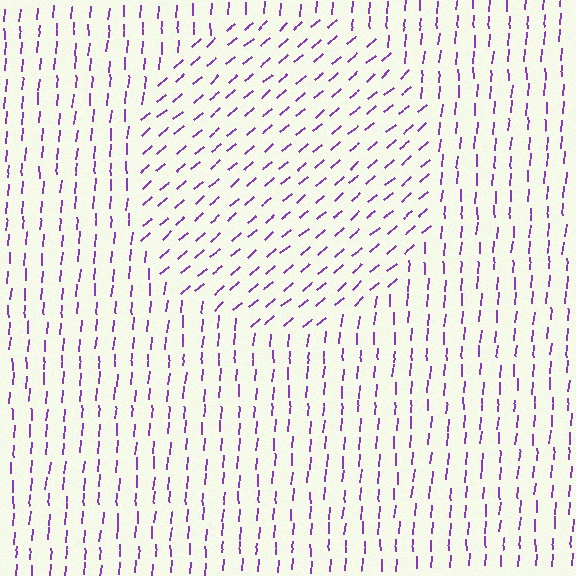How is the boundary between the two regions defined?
The boundary is defined purely by a change in line orientation (approximately 45 degrees difference). All lines are the same color and thickness.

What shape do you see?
I see a circle.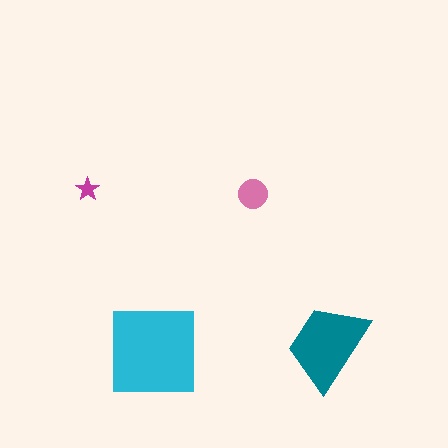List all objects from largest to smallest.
The cyan square, the teal trapezoid, the pink circle, the magenta star.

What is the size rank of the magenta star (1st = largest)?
4th.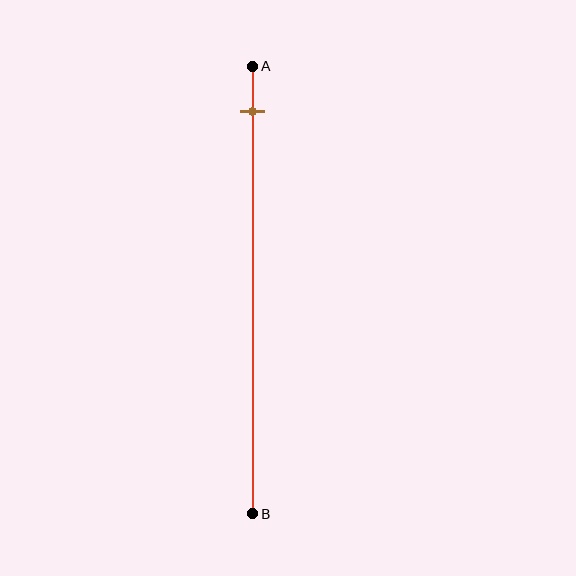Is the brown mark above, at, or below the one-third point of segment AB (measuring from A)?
The brown mark is above the one-third point of segment AB.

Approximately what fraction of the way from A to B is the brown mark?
The brown mark is approximately 10% of the way from A to B.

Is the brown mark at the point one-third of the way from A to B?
No, the mark is at about 10% from A, not at the 33% one-third point.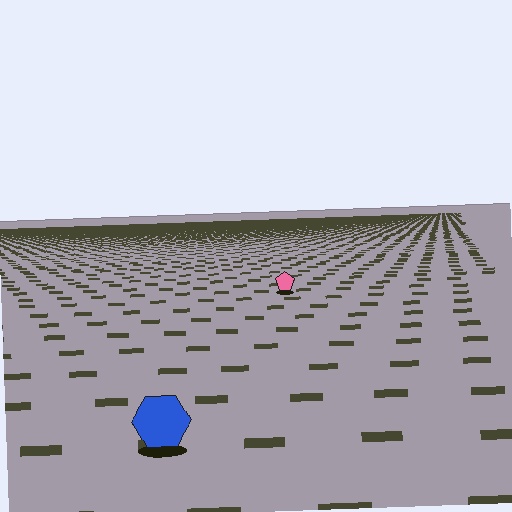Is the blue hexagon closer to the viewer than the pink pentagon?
Yes. The blue hexagon is closer — you can tell from the texture gradient: the ground texture is coarser near it.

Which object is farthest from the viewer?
The pink pentagon is farthest from the viewer. It appears smaller and the ground texture around it is denser.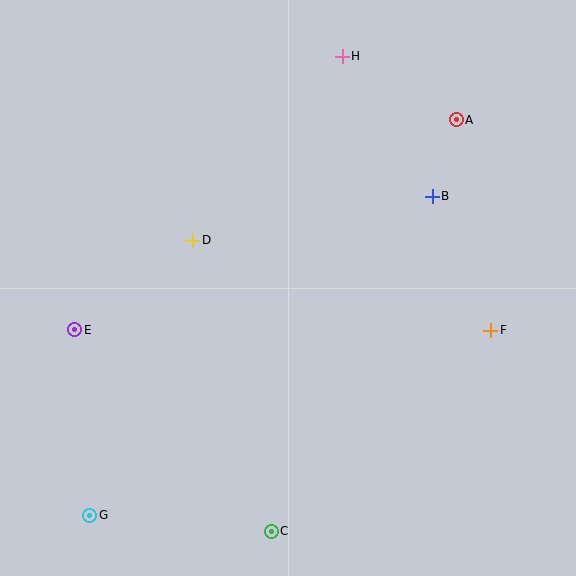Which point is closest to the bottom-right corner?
Point F is closest to the bottom-right corner.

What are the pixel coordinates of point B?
Point B is at (432, 196).